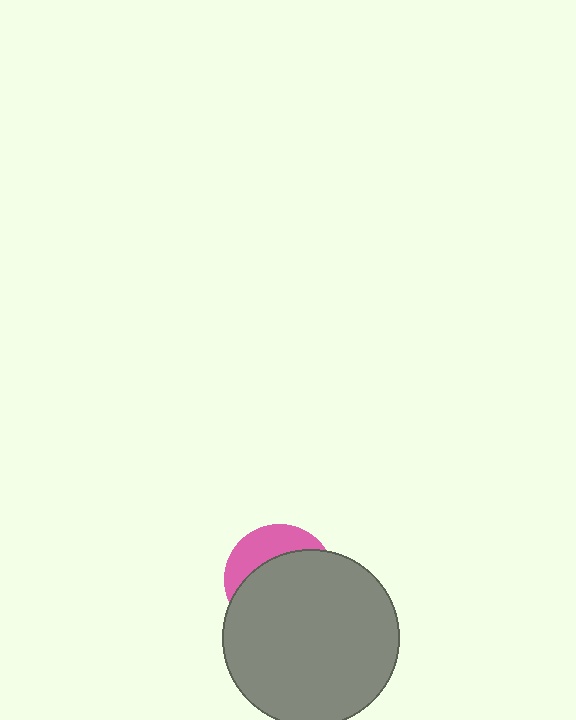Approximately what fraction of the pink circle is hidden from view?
Roughly 69% of the pink circle is hidden behind the gray circle.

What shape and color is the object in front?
The object in front is a gray circle.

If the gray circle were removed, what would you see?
You would see the complete pink circle.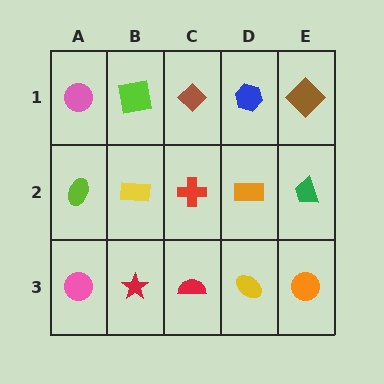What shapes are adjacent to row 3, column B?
A yellow rectangle (row 2, column B), a pink circle (row 3, column A), a red semicircle (row 3, column C).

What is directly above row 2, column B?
A lime square.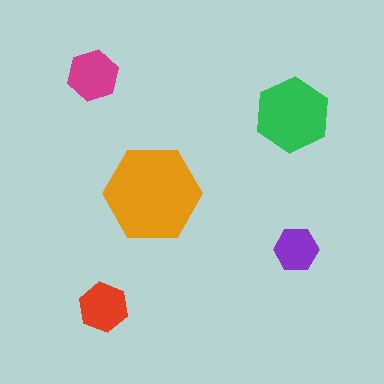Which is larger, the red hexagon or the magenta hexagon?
The magenta one.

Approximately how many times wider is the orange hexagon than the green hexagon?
About 1.5 times wider.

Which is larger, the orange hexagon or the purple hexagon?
The orange one.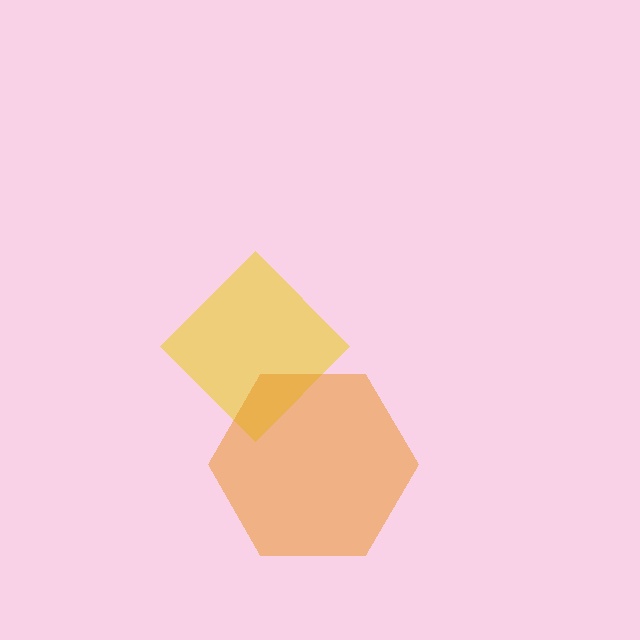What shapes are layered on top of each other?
The layered shapes are: a yellow diamond, an orange hexagon.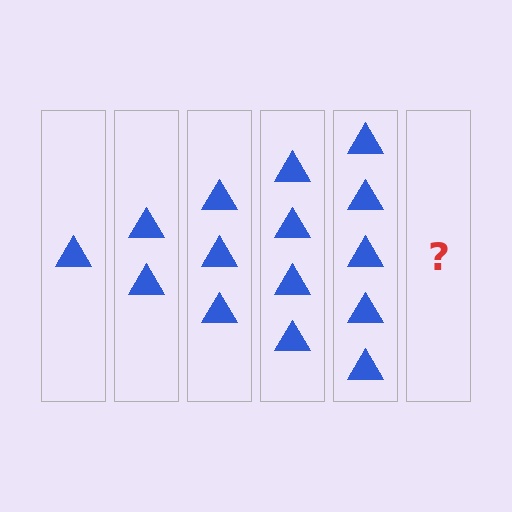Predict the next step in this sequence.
The next step is 6 triangles.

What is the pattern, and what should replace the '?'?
The pattern is that each step adds one more triangle. The '?' should be 6 triangles.